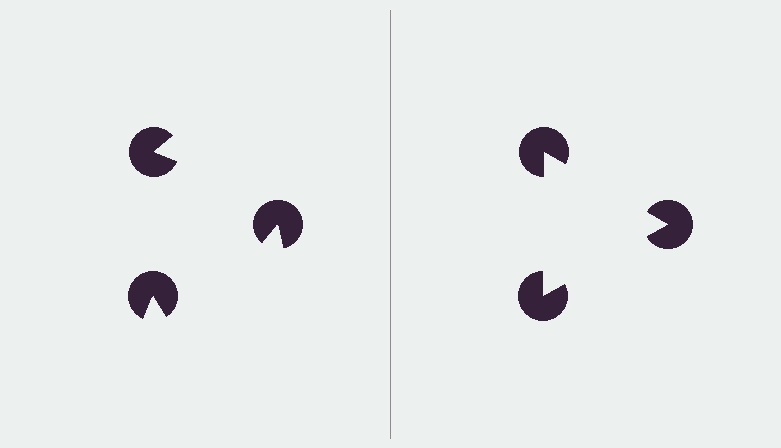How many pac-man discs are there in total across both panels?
6 — 3 on each side.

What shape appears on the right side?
An illusory triangle.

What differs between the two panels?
The pac-man discs are positioned identically on both sides; only the wedge orientations differ. On the right they align to a triangle; on the left they are misaligned.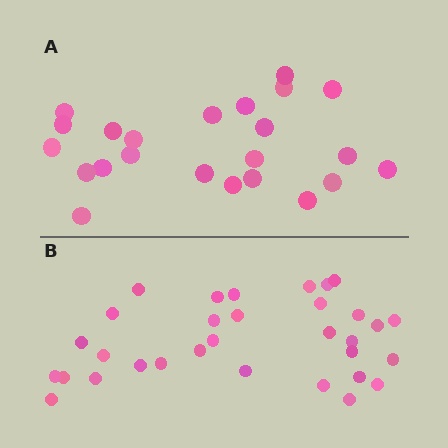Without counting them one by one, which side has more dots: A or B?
Region B (the bottom region) has more dots.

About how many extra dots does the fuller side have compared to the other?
Region B has roughly 8 or so more dots than region A.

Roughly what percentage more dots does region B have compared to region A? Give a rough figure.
About 40% more.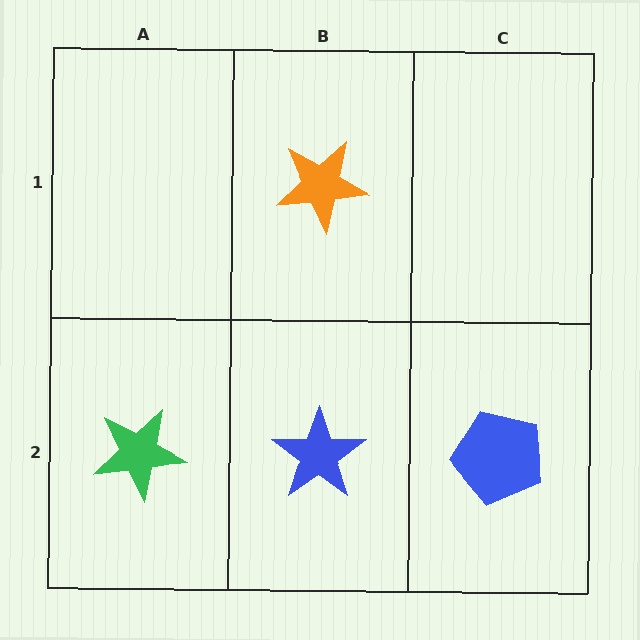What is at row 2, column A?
A green star.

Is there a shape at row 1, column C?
No, that cell is empty.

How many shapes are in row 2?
3 shapes.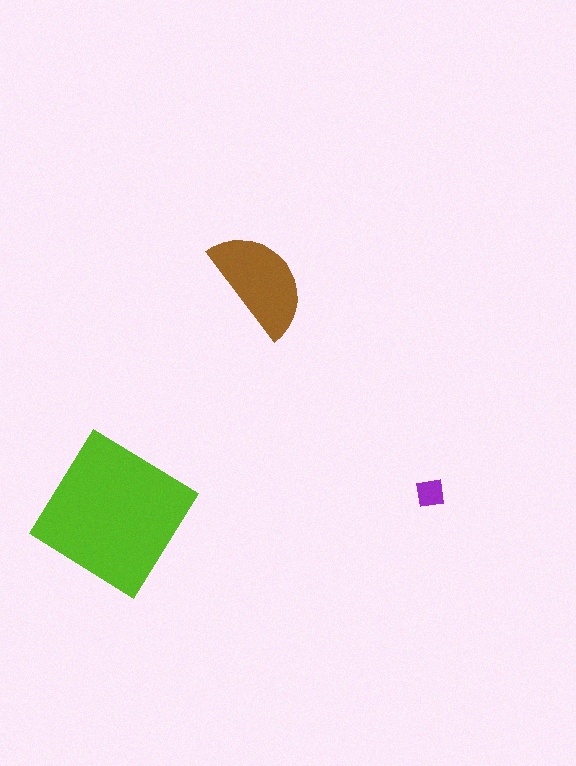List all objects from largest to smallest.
The lime diamond, the brown semicircle, the purple square.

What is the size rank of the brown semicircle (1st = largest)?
2nd.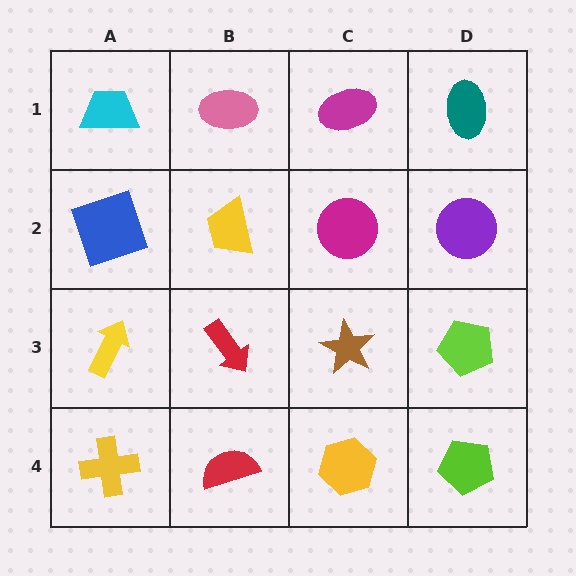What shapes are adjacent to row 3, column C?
A magenta circle (row 2, column C), a yellow hexagon (row 4, column C), a red arrow (row 3, column B), a lime pentagon (row 3, column D).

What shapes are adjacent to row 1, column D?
A purple circle (row 2, column D), a magenta ellipse (row 1, column C).